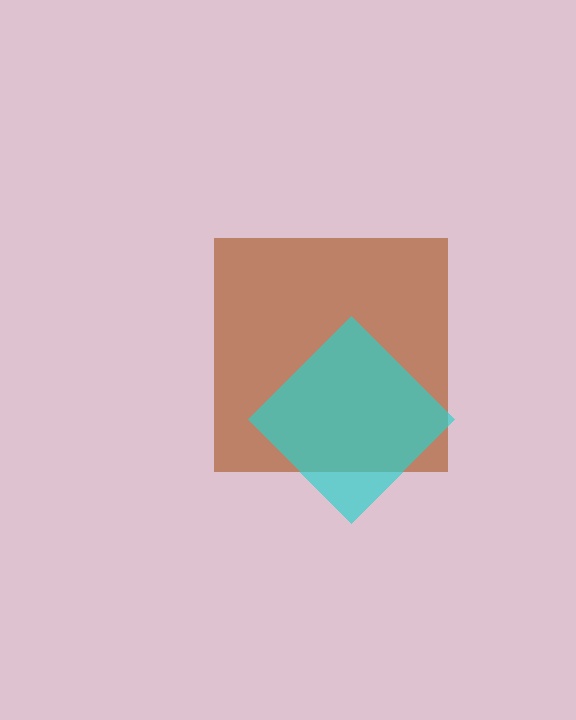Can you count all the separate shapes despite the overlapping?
Yes, there are 2 separate shapes.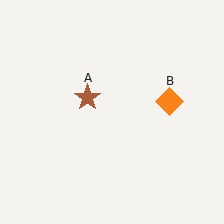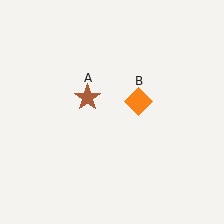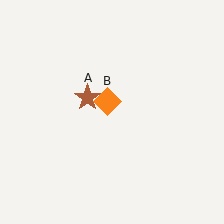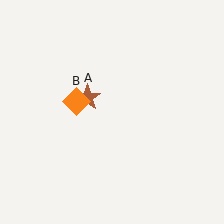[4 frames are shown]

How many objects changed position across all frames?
1 object changed position: orange diamond (object B).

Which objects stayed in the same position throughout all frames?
Brown star (object A) remained stationary.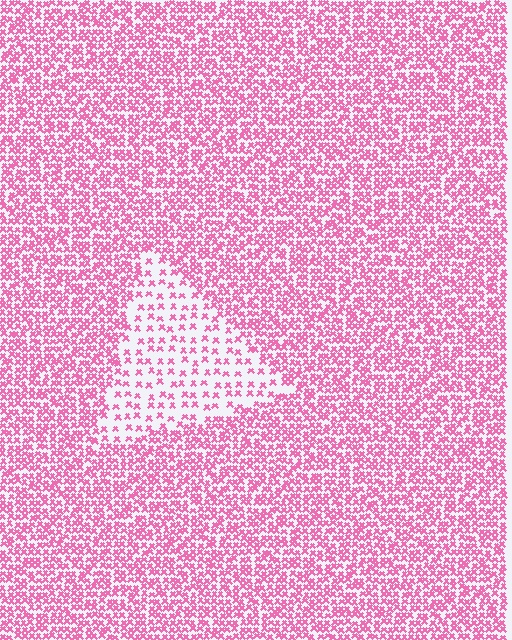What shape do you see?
I see a triangle.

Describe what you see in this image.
The image contains small pink elements arranged at two different densities. A triangle-shaped region is visible where the elements are less densely packed than the surrounding area.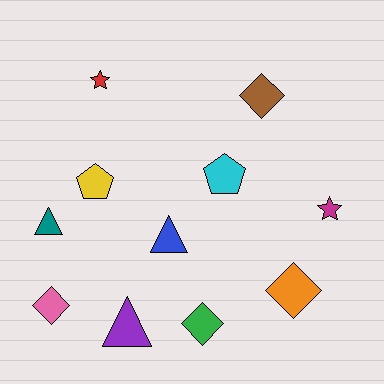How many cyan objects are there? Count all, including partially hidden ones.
There is 1 cyan object.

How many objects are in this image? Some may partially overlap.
There are 11 objects.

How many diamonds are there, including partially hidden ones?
There are 4 diamonds.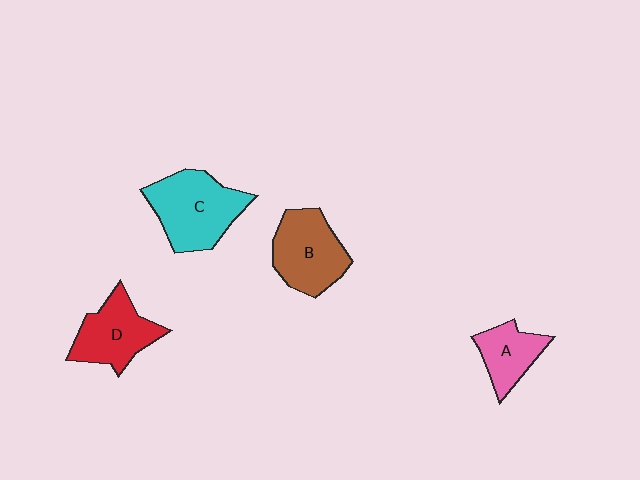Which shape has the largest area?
Shape C (cyan).